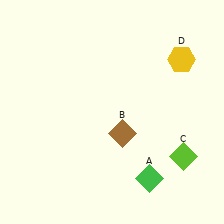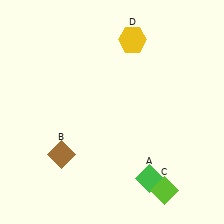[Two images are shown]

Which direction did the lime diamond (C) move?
The lime diamond (C) moved down.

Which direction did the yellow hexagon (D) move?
The yellow hexagon (D) moved left.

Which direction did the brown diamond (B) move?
The brown diamond (B) moved left.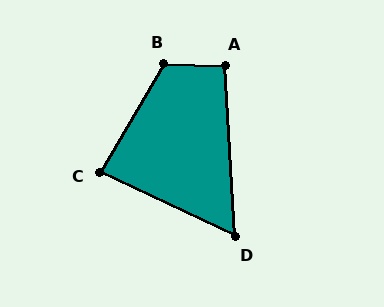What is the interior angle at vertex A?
Approximately 95 degrees (obtuse).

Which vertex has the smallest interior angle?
D, at approximately 61 degrees.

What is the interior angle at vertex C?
Approximately 85 degrees (acute).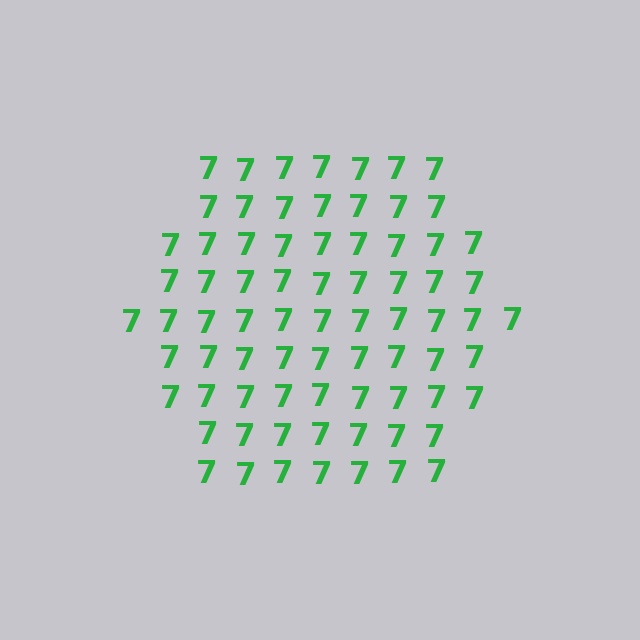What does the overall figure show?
The overall figure shows a hexagon.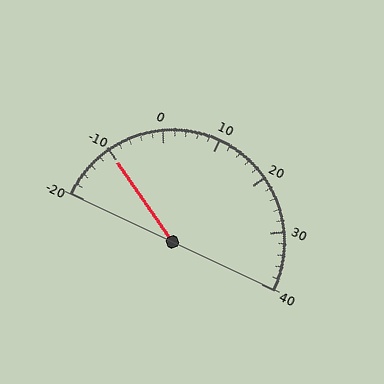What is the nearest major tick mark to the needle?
The nearest major tick mark is -10.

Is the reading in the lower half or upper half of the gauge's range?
The reading is in the lower half of the range (-20 to 40).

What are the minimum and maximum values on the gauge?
The gauge ranges from -20 to 40.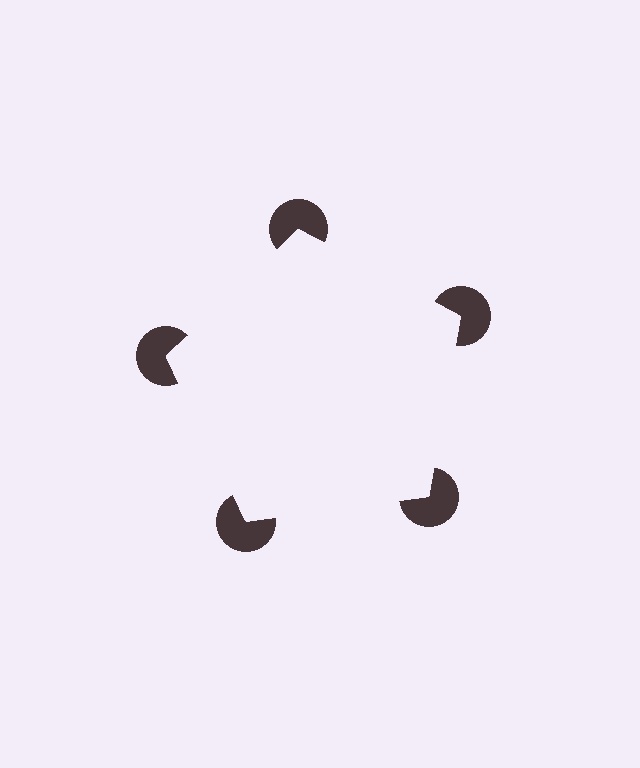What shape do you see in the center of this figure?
An illusory pentagon — its edges are inferred from the aligned wedge cuts in the pac-man discs, not physically drawn.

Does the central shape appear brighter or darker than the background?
It typically appears slightly brighter than the background, even though no actual brightness change is drawn.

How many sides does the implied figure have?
5 sides.